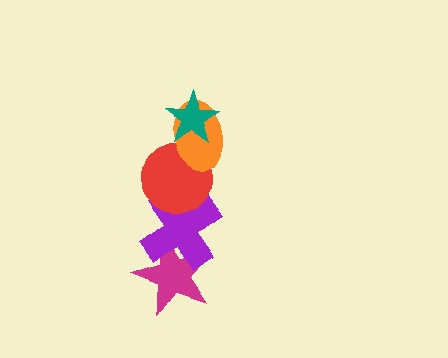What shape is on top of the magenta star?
The purple cross is on top of the magenta star.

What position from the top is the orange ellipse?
The orange ellipse is 2nd from the top.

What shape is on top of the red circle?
The orange ellipse is on top of the red circle.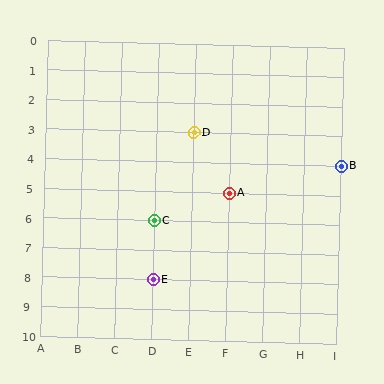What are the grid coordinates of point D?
Point D is at grid coordinates (E, 3).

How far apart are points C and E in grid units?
Points C and E are 2 rows apart.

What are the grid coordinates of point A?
Point A is at grid coordinates (F, 5).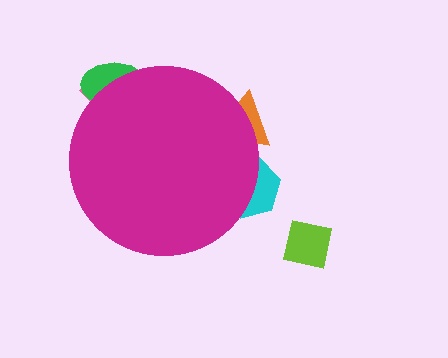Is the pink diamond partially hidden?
Yes, the pink diamond is partially hidden behind the magenta circle.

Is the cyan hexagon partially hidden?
Yes, the cyan hexagon is partially hidden behind the magenta circle.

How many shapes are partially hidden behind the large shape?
4 shapes are partially hidden.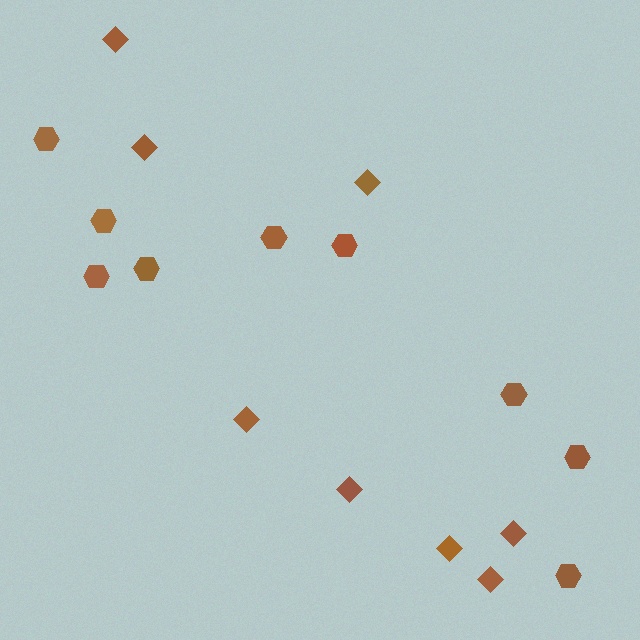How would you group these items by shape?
There are 2 groups: one group of diamonds (8) and one group of hexagons (9).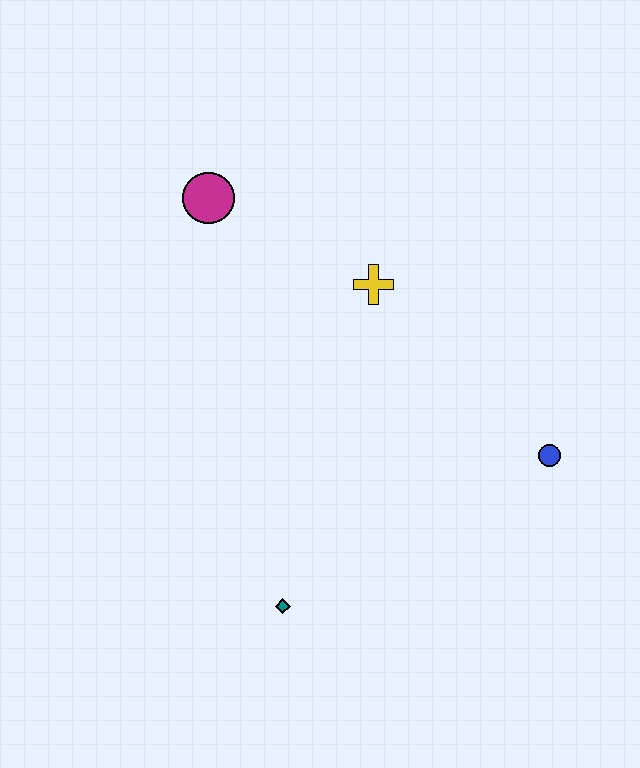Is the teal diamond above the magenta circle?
No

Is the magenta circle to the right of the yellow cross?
No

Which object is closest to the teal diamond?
The blue circle is closest to the teal diamond.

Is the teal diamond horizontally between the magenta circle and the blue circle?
Yes